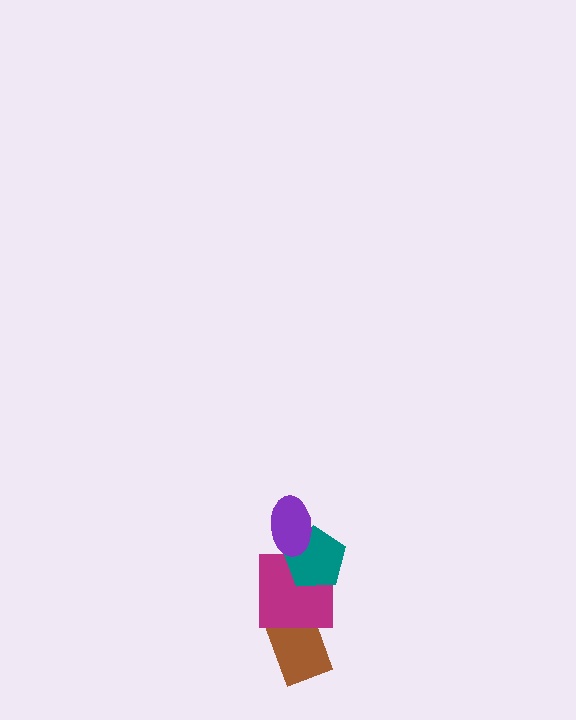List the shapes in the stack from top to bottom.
From top to bottom: the purple ellipse, the teal pentagon, the magenta square, the brown rectangle.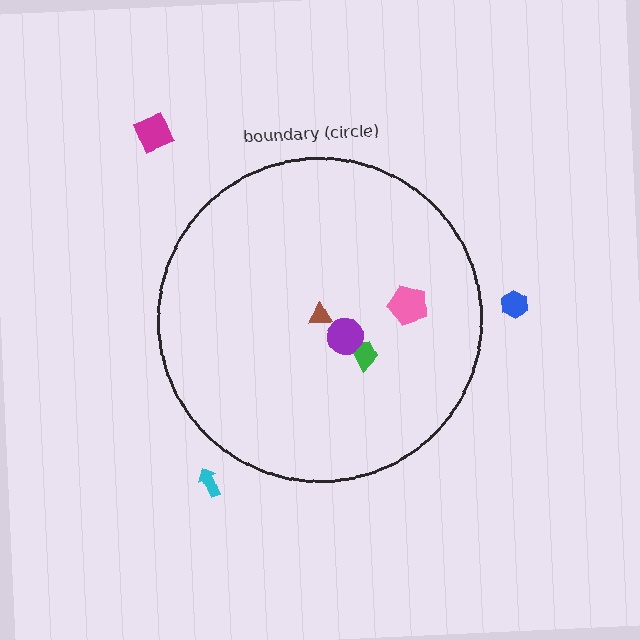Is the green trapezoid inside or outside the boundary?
Inside.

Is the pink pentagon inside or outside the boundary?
Inside.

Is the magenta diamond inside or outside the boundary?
Outside.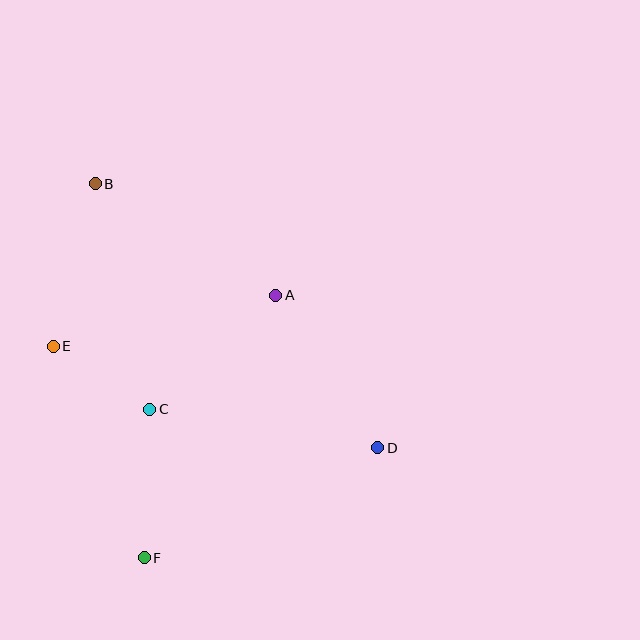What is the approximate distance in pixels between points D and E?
The distance between D and E is approximately 340 pixels.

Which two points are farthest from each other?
Points B and D are farthest from each other.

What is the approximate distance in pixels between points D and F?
The distance between D and F is approximately 258 pixels.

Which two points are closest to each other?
Points C and E are closest to each other.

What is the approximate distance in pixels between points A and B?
The distance between A and B is approximately 212 pixels.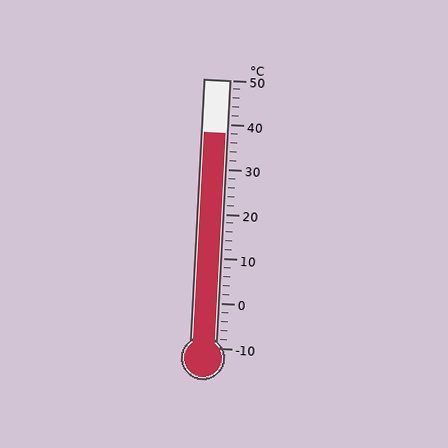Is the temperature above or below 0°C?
The temperature is above 0°C.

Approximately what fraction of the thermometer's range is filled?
The thermometer is filled to approximately 80% of its range.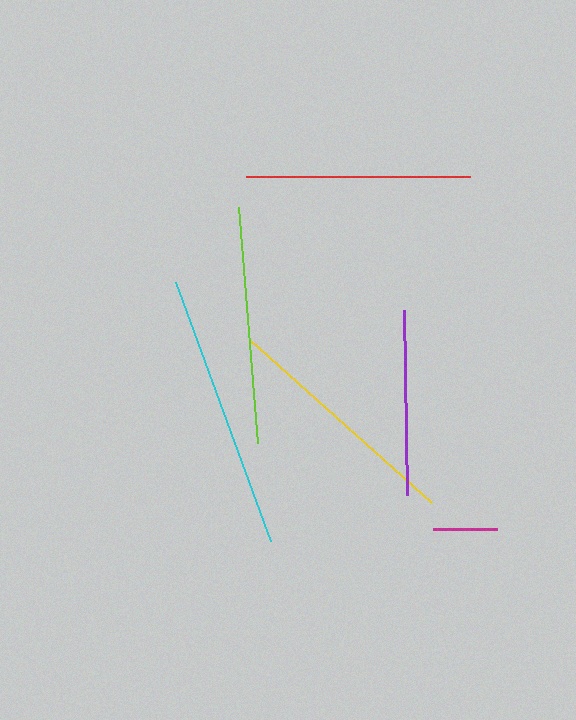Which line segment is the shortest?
The magenta line is the shortest at approximately 64 pixels.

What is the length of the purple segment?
The purple segment is approximately 185 pixels long.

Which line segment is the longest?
The cyan line is the longest at approximately 276 pixels.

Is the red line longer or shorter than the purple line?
The red line is longer than the purple line.